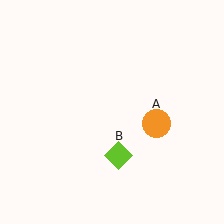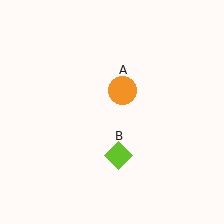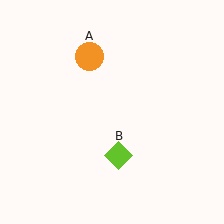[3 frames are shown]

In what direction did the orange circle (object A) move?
The orange circle (object A) moved up and to the left.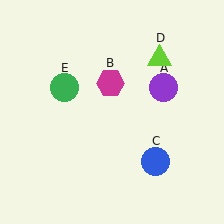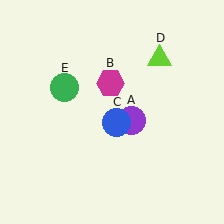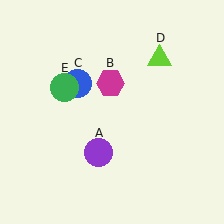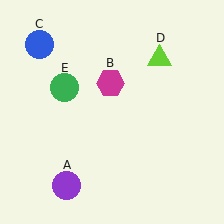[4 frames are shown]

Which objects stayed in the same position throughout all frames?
Magenta hexagon (object B) and lime triangle (object D) and green circle (object E) remained stationary.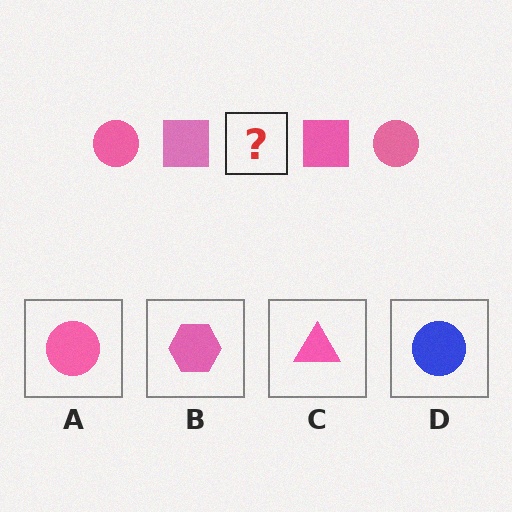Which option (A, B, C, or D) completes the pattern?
A.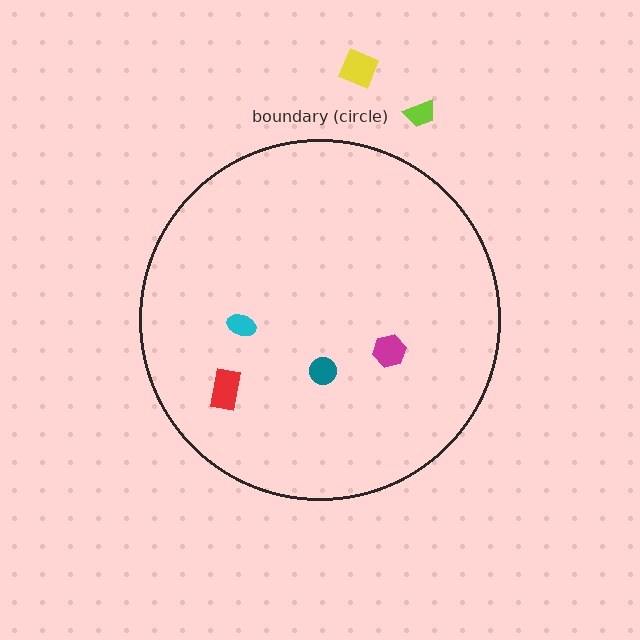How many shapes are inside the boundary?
4 inside, 2 outside.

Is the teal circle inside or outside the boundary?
Inside.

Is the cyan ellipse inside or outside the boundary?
Inside.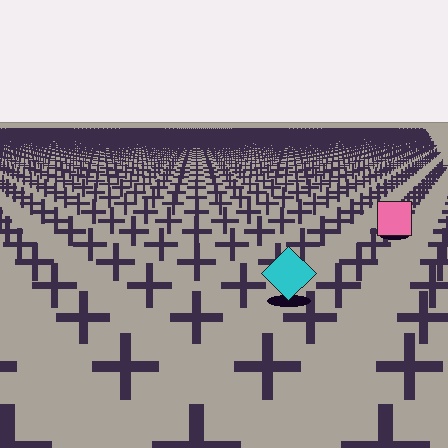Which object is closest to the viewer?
The cyan diamond is closest. The texture marks near it are larger and more spread out.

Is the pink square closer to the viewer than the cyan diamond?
No. The cyan diamond is closer — you can tell from the texture gradient: the ground texture is coarser near it.